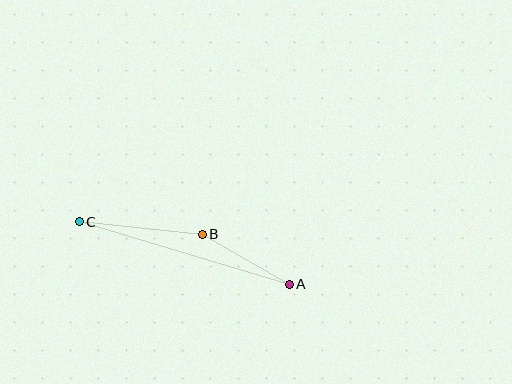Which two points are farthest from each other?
Points A and C are farthest from each other.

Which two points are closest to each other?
Points A and B are closest to each other.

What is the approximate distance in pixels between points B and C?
The distance between B and C is approximately 124 pixels.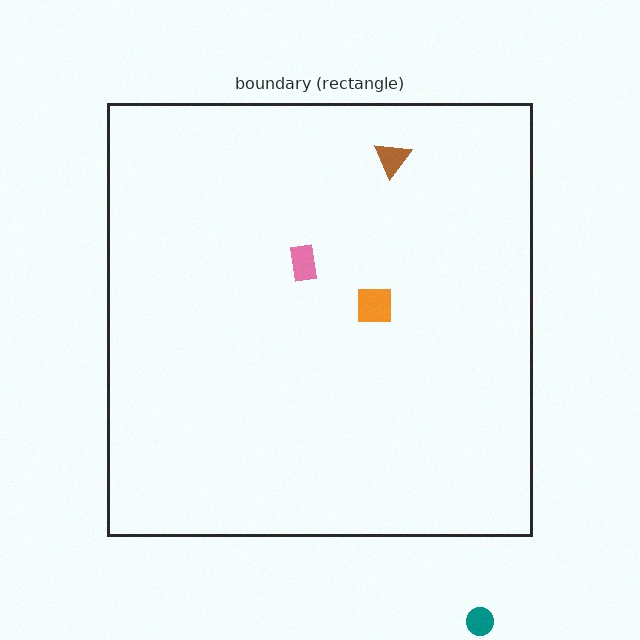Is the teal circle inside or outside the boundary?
Outside.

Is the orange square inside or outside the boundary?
Inside.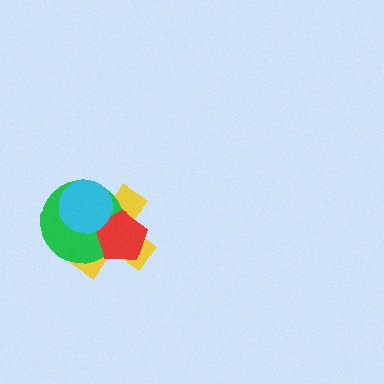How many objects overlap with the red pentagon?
3 objects overlap with the red pentagon.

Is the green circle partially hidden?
Yes, it is partially covered by another shape.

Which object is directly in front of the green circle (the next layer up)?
The red pentagon is directly in front of the green circle.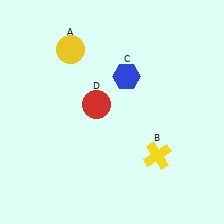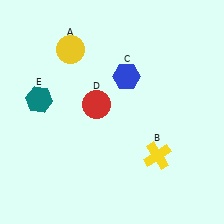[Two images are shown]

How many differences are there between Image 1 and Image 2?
There is 1 difference between the two images.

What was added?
A teal hexagon (E) was added in Image 2.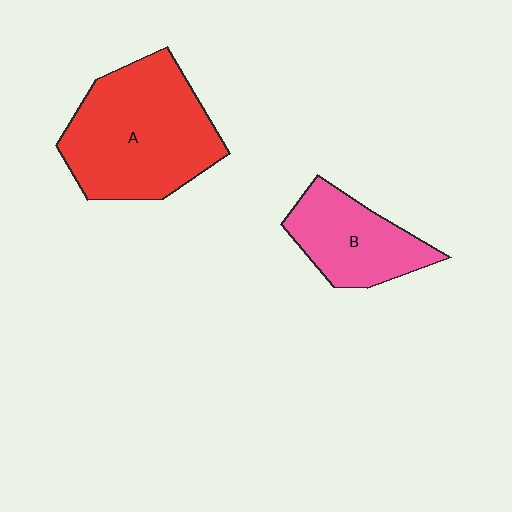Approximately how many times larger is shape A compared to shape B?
Approximately 1.8 times.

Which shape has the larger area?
Shape A (red).